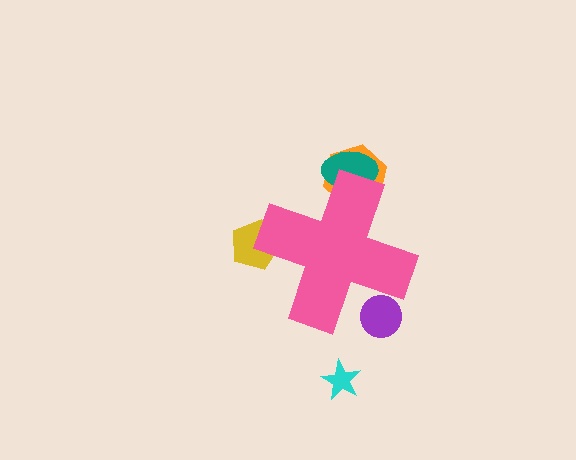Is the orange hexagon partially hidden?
Yes, the orange hexagon is partially hidden behind the pink cross.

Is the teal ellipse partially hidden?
Yes, the teal ellipse is partially hidden behind the pink cross.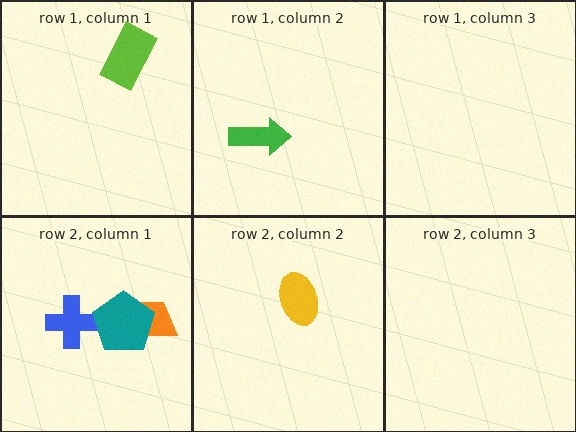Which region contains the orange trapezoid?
The row 2, column 1 region.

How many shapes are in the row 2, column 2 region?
1.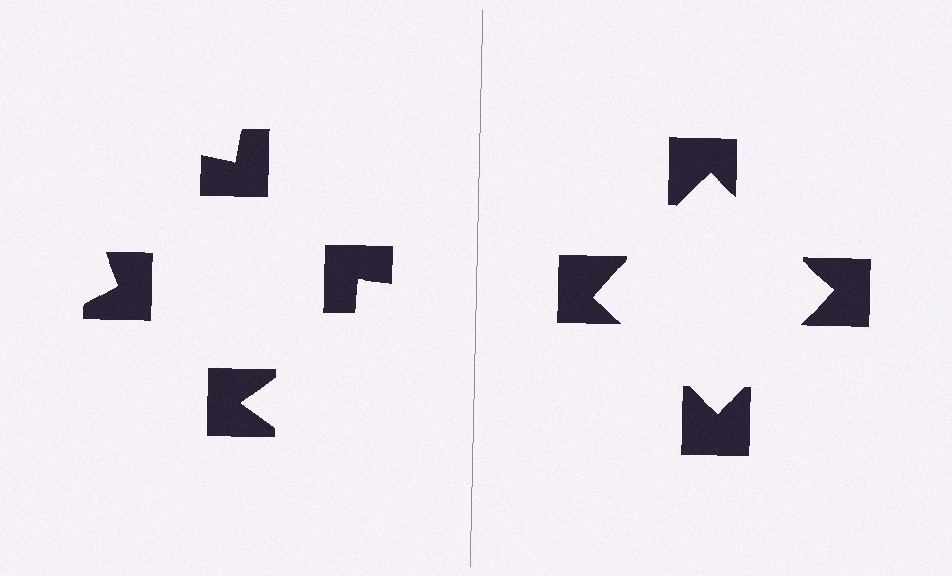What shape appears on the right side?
An illusory square.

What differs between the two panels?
The notched squares are positioned identically on both sides; only the wedge orientations differ. On the right they align to a square; on the left they are misaligned.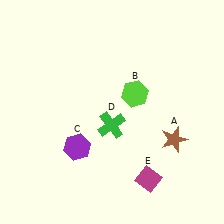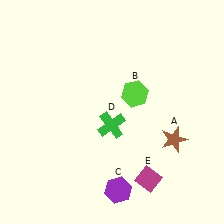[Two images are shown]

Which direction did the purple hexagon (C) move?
The purple hexagon (C) moved down.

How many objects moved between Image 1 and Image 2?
1 object moved between the two images.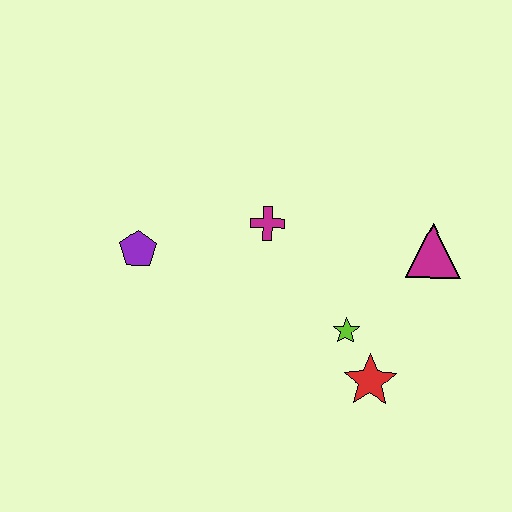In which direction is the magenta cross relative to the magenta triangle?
The magenta cross is to the left of the magenta triangle.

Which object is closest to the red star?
The lime star is closest to the red star.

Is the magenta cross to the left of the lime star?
Yes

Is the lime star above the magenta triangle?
No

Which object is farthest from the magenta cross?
The red star is farthest from the magenta cross.